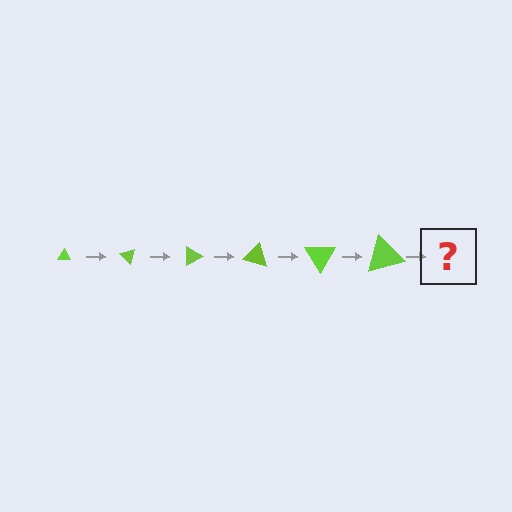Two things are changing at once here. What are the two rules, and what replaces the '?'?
The two rules are that the triangle grows larger each step and it rotates 45 degrees each step. The '?' should be a triangle, larger than the previous one and rotated 270 degrees from the start.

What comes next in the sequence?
The next element should be a triangle, larger than the previous one and rotated 270 degrees from the start.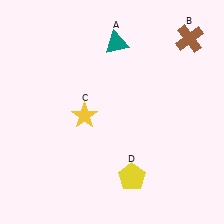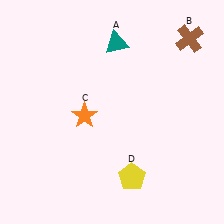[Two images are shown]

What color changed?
The star (C) changed from yellow in Image 1 to orange in Image 2.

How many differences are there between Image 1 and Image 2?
There is 1 difference between the two images.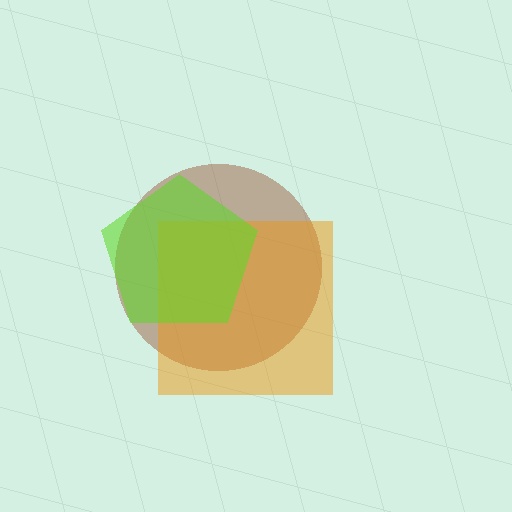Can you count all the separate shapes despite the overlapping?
Yes, there are 3 separate shapes.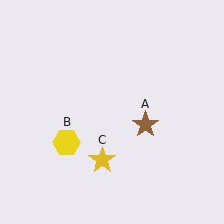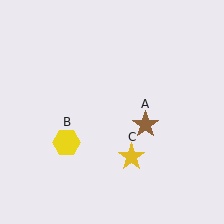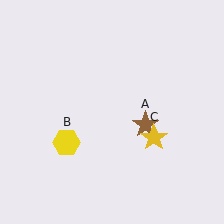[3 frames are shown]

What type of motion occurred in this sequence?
The yellow star (object C) rotated counterclockwise around the center of the scene.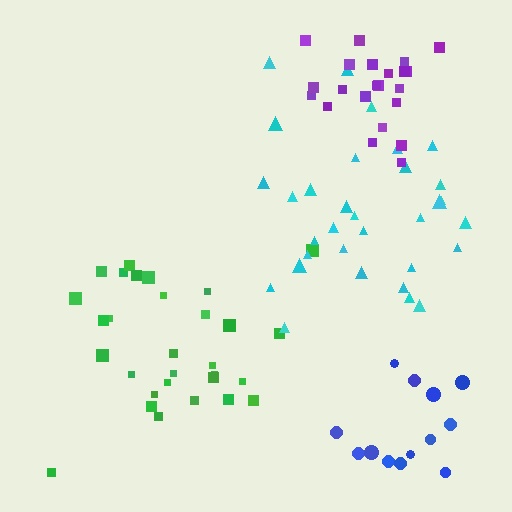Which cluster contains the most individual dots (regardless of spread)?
Cyan (32).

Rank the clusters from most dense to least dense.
purple, blue, green, cyan.